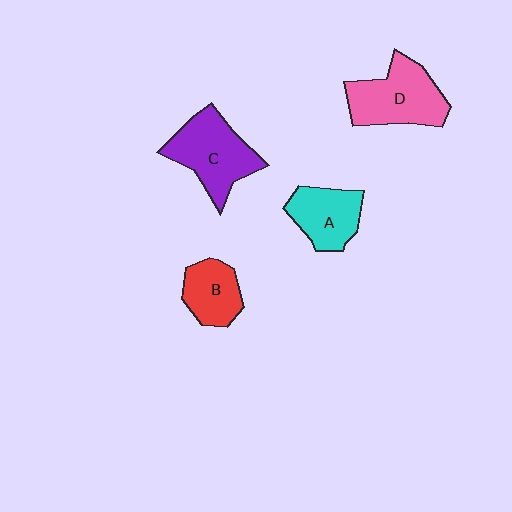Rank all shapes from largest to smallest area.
From largest to smallest: D (pink), C (purple), A (cyan), B (red).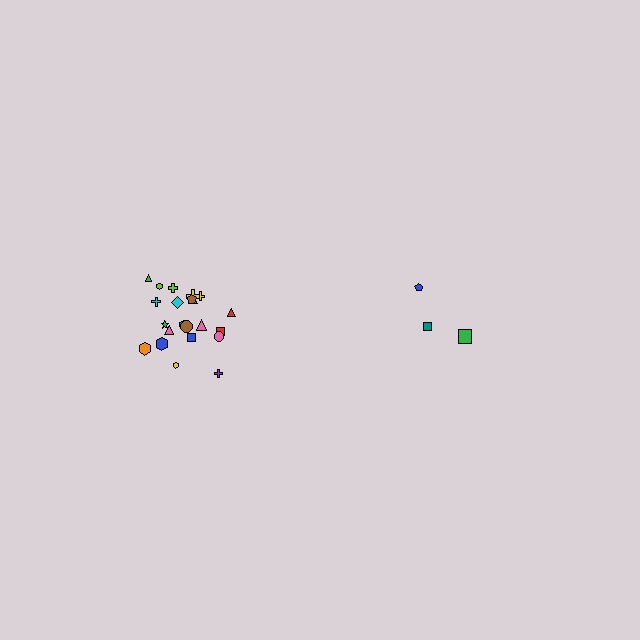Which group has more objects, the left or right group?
The left group.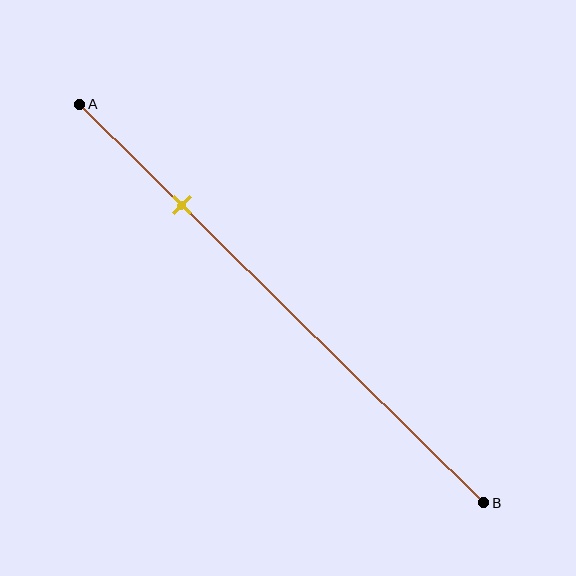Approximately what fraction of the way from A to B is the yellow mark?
The yellow mark is approximately 25% of the way from A to B.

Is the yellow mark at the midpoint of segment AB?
No, the mark is at about 25% from A, not at the 50% midpoint.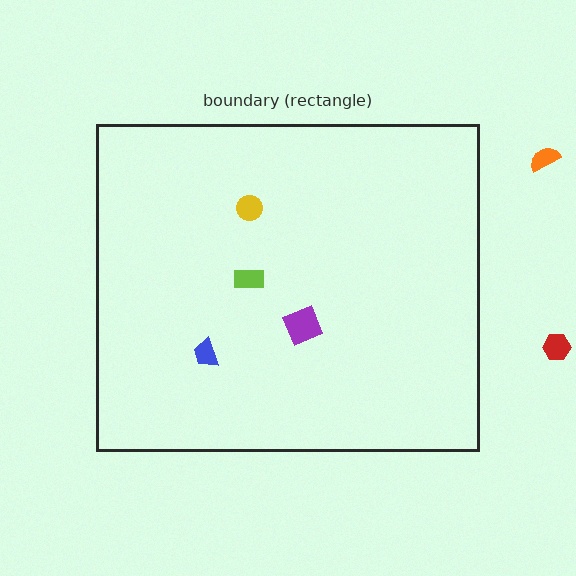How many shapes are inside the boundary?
4 inside, 2 outside.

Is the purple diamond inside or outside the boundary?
Inside.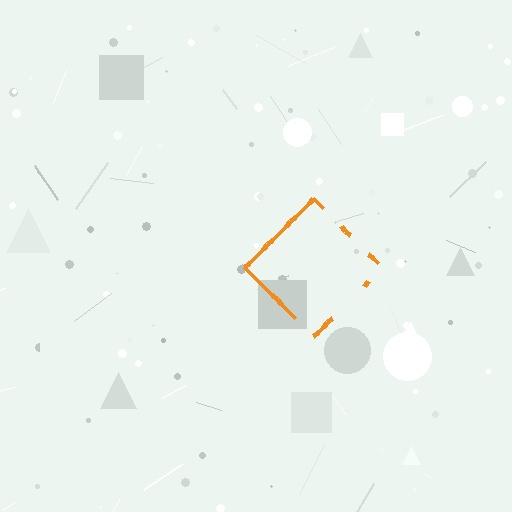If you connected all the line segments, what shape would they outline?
They would outline a diamond.